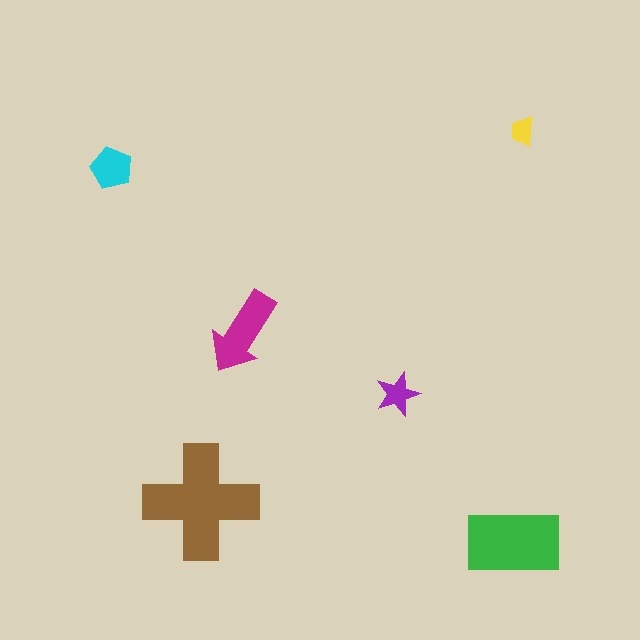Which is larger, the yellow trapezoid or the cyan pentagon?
The cyan pentagon.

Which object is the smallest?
The yellow trapezoid.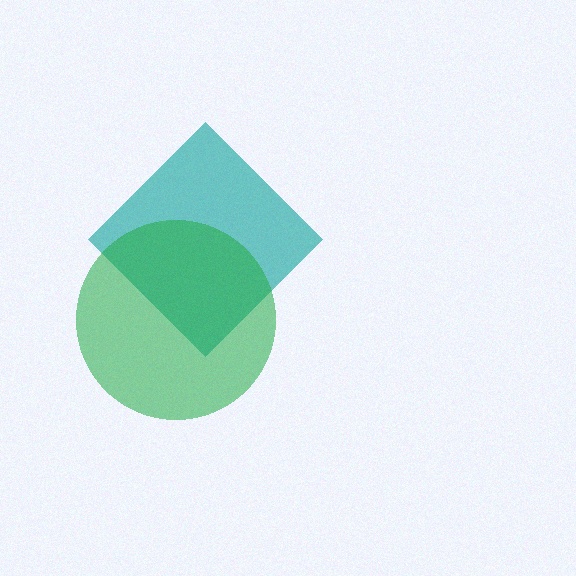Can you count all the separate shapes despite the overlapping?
Yes, there are 2 separate shapes.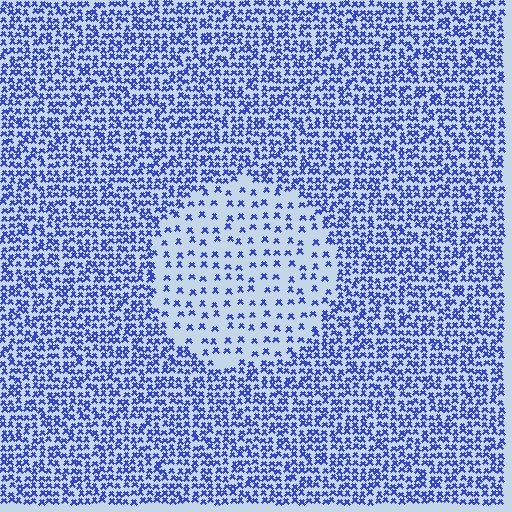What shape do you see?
I see a circle.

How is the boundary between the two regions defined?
The boundary is defined by a change in element density (approximately 2.6x ratio). All elements are the same color, size, and shape.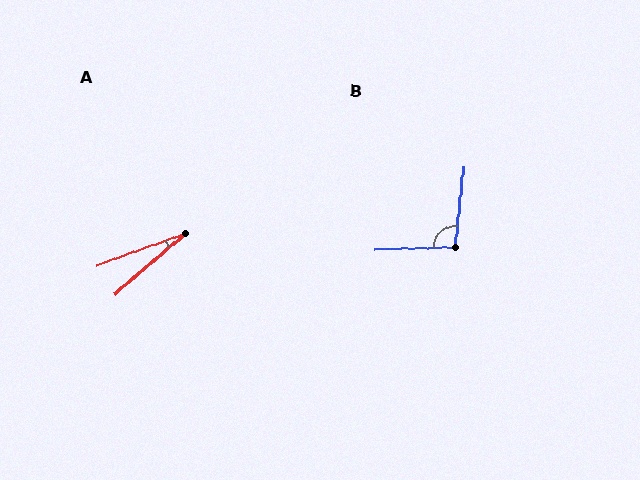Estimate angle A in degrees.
Approximately 21 degrees.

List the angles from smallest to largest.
A (21°), B (98°).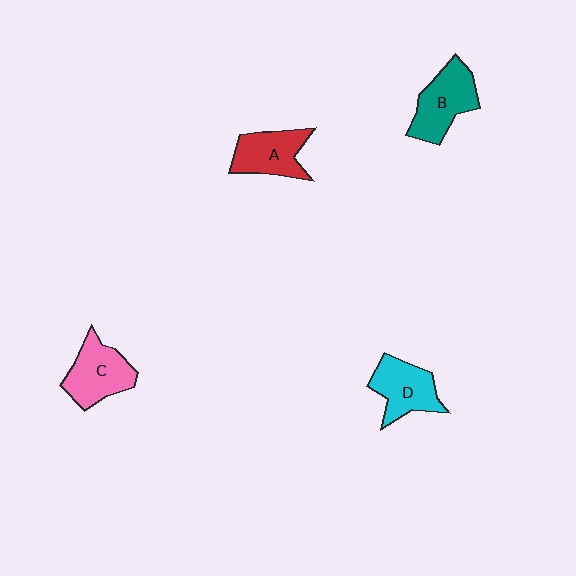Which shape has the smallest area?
Shape A (red).